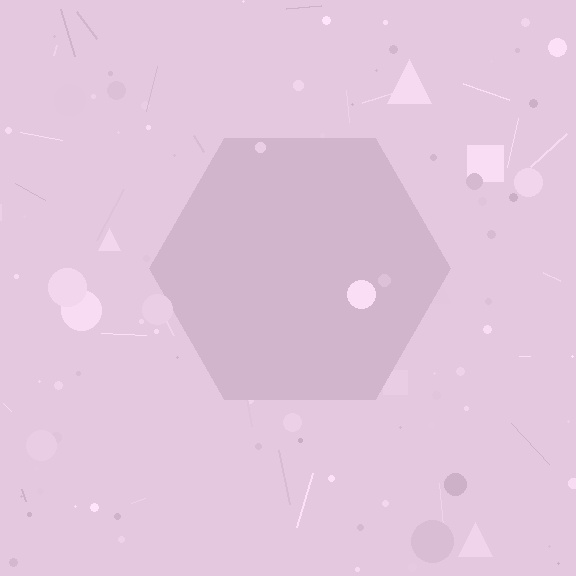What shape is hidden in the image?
A hexagon is hidden in the image.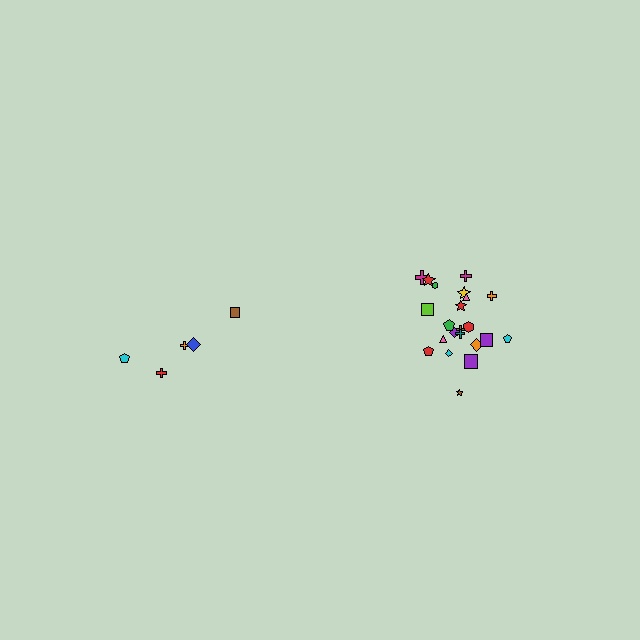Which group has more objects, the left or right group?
The right group.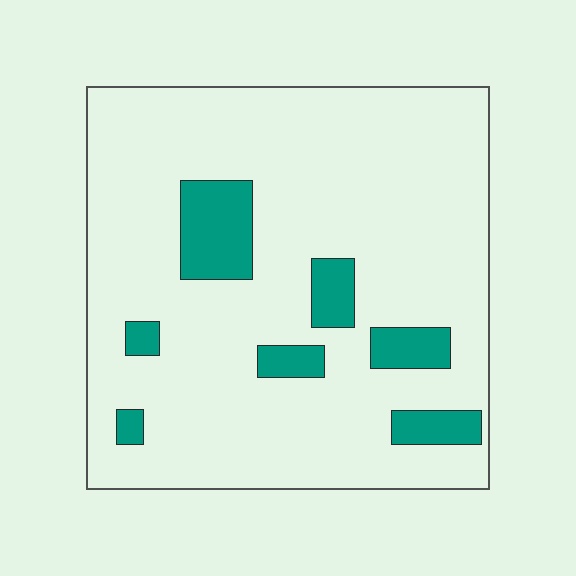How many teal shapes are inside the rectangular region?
7.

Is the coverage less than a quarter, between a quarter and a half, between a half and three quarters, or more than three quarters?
Less than a quarter.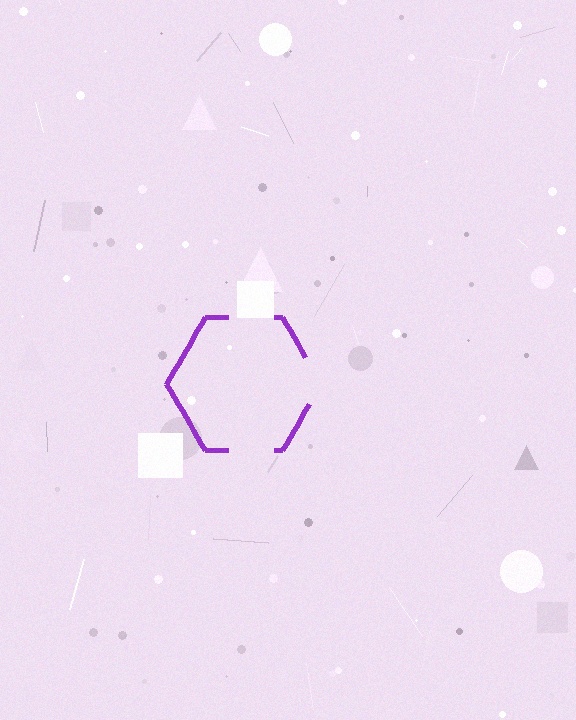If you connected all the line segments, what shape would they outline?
They would outline a hexagon.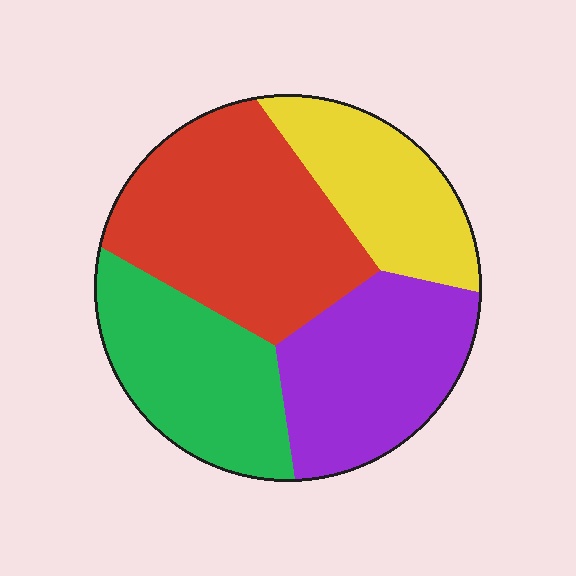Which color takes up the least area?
Yellow, at roughly 20%.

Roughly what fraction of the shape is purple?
Purple covers around 25% of the shape.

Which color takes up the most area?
Red, at roughly 35%.